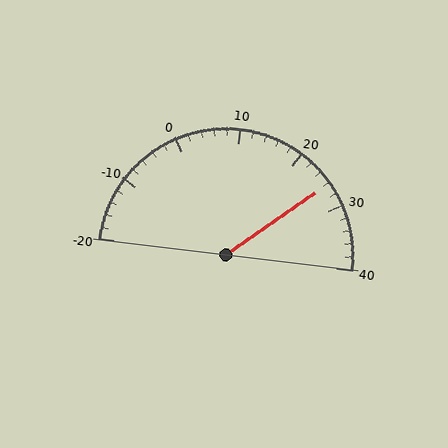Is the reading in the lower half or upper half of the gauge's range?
The reading is in the upper half of the range (-20 to 40).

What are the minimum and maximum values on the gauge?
The gauge ranges from -20 to 40.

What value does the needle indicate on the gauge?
The needle indicates approximately 26.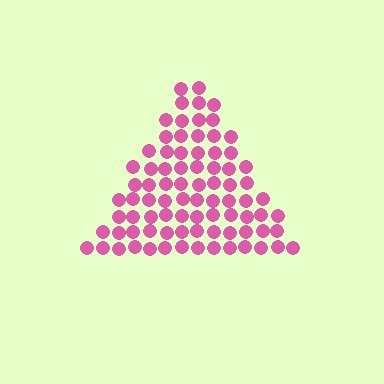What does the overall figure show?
The overall figure shows a triangle.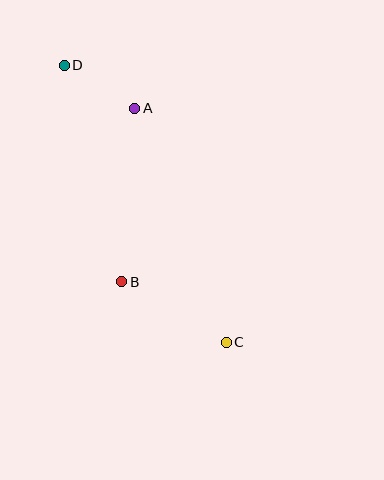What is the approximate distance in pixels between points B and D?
The distance between B and D is approximately 224 pixels.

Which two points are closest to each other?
Points A and D are closest to each other.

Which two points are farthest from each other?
Points C and D are farthest from each other.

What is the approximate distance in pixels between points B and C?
The distance between B and C is approximately 121 pixels.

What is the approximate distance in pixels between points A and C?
The distance between A and C is approximately 251 pixels.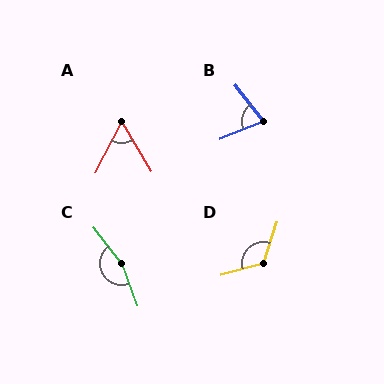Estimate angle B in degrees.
Approximately 74 degrees.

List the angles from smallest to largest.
A (58°), B (74°), D (123°), C (162°).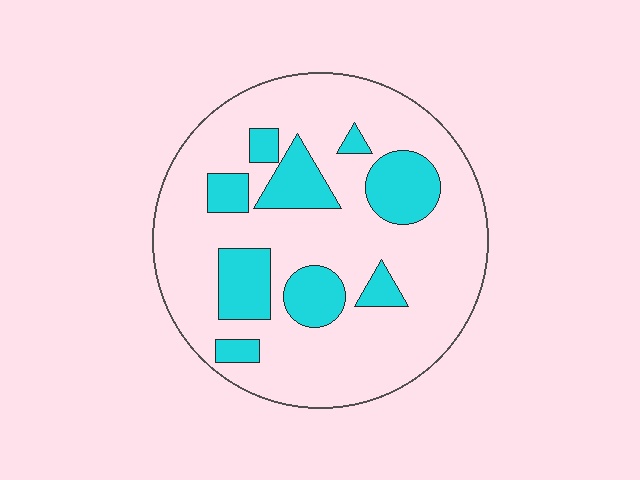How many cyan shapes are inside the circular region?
9.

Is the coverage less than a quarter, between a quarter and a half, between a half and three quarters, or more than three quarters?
Less than a quarter.